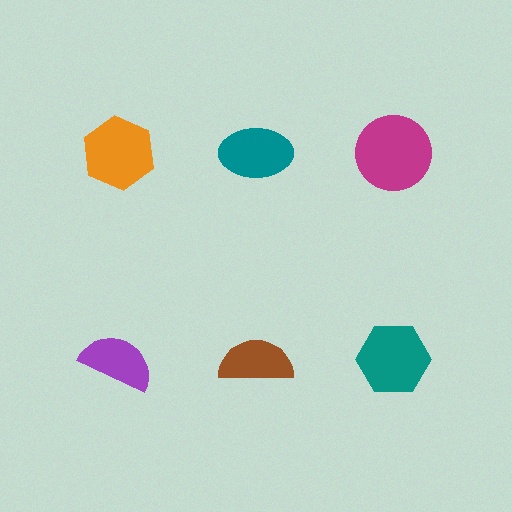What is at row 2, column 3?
A teal hexagon.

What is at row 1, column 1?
An orange hexagon.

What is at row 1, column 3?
A magenta circle.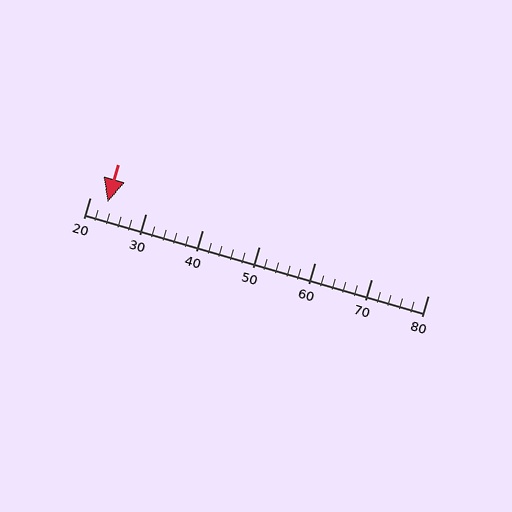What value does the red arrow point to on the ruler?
The red arrow points to approximately 23.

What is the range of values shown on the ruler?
The ruler shows values from 20 to 80.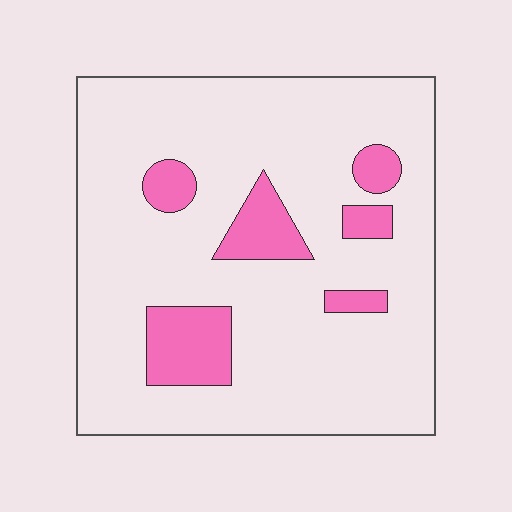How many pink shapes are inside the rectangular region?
6.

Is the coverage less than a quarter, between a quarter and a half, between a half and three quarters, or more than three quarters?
Less than a quarter.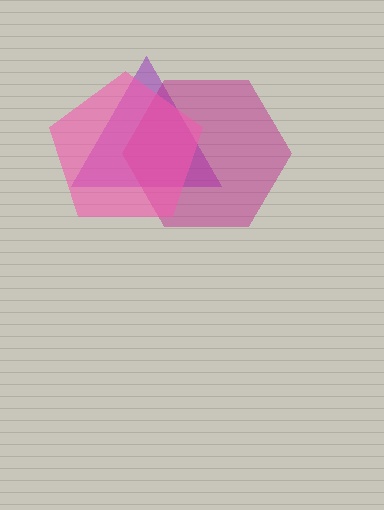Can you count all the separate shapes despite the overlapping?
Yes, there are 3 separate shapes.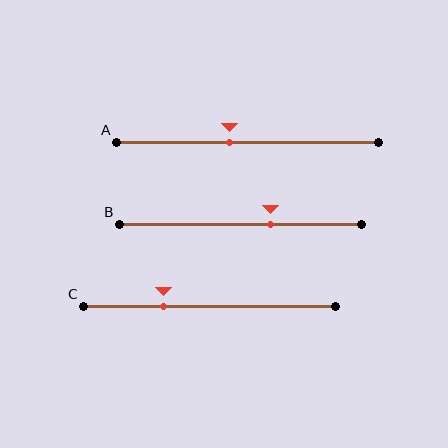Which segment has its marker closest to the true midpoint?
Segment A has its marker closest to the true midpoint.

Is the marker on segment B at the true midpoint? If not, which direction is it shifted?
No, the marker on segment B is shifted to the right by about 12% of the segment length.